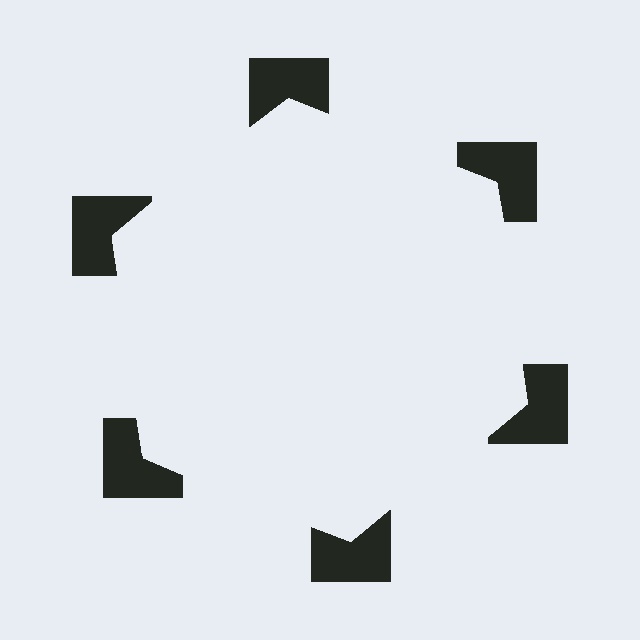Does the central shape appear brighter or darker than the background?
It typically appears slightly brighter than the background, even though no actual brightness change is drawn.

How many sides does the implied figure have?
6 sides.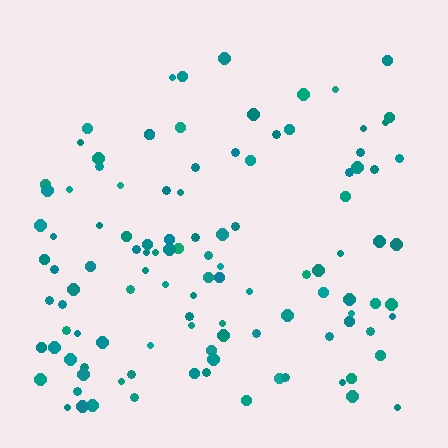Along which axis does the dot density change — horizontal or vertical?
Vertical.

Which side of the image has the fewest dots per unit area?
The top.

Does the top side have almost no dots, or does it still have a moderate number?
Still a moderate number, just noticeably fewer than the bottom.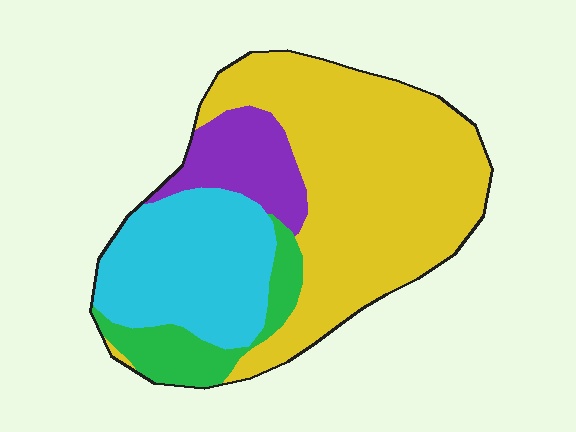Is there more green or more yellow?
Yellow.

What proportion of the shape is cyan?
Cyan covers roughly 25% of the shape.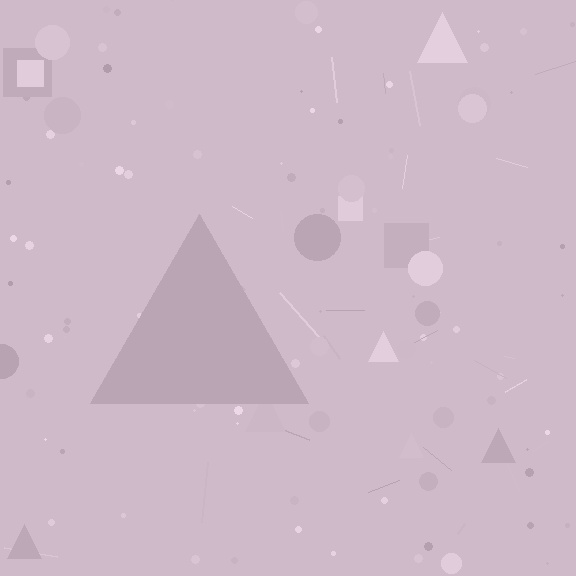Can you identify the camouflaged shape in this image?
The camouflaged shape is a triangle.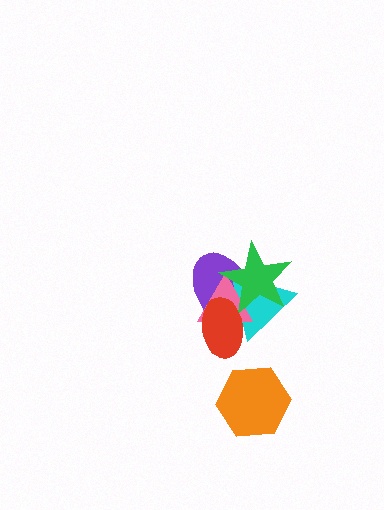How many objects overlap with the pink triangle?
4 objects overlap with the pink triangle.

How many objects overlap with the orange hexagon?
0 objects overlap with the orange hexagon.